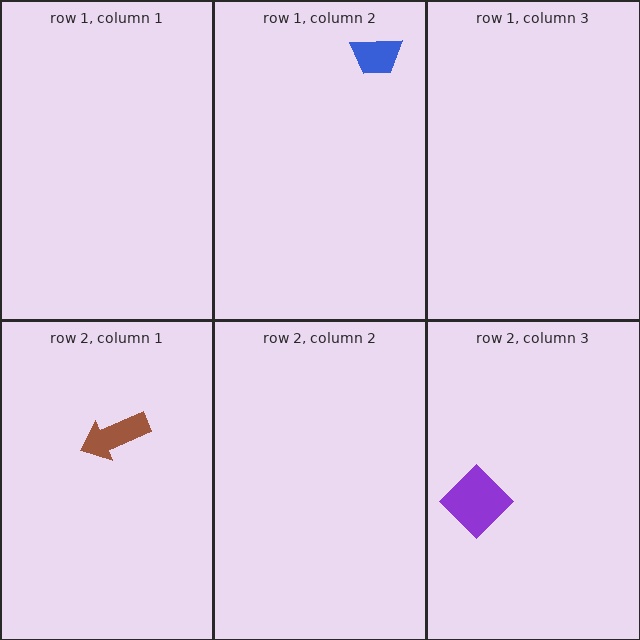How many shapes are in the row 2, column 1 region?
1.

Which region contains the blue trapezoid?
The row 1, column 2 region.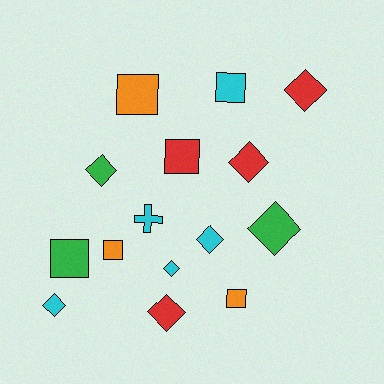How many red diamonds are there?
There are 3 red diamonds.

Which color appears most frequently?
Cyan, with 5 objects.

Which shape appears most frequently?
Diamond, with 8 objects.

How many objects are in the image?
There are 15 objects.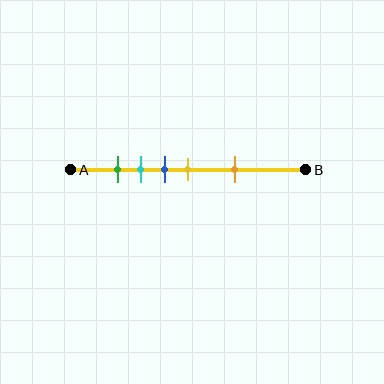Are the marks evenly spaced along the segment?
No, the marks are not evenly spaced.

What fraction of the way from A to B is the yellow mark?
The yellow mark is approximately 50% (0.5) of the way from A to B.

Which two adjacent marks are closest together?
The green and cyan marks are the closest adjacent pair.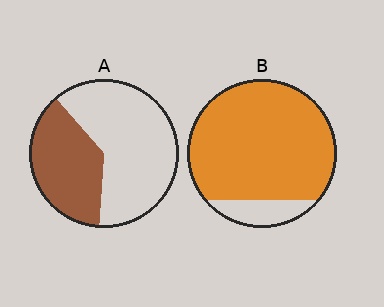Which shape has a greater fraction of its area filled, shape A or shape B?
Shape B.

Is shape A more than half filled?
No.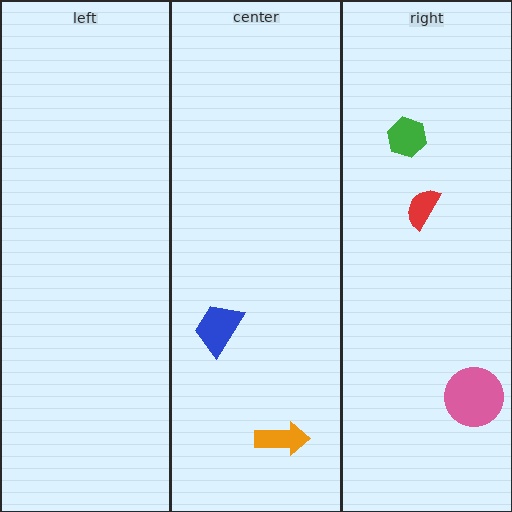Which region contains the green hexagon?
The right region.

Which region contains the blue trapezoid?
The center region.